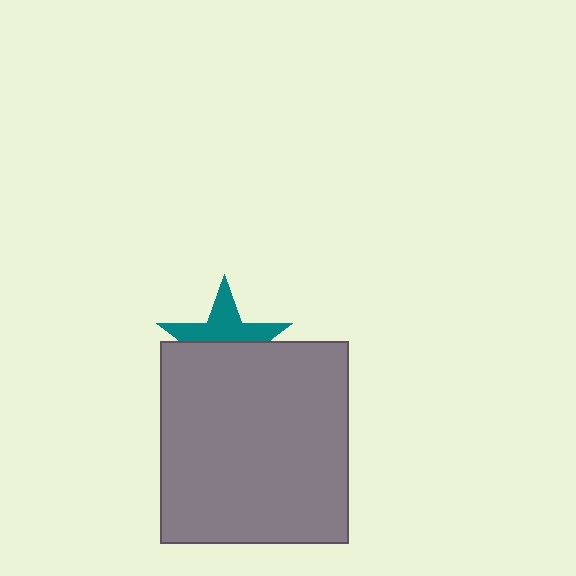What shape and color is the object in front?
The object in front is a gray rectangle.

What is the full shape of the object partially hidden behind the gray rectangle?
The partially hidden object is a teal star.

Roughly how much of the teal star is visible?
About half of it is visible (roughly 48%).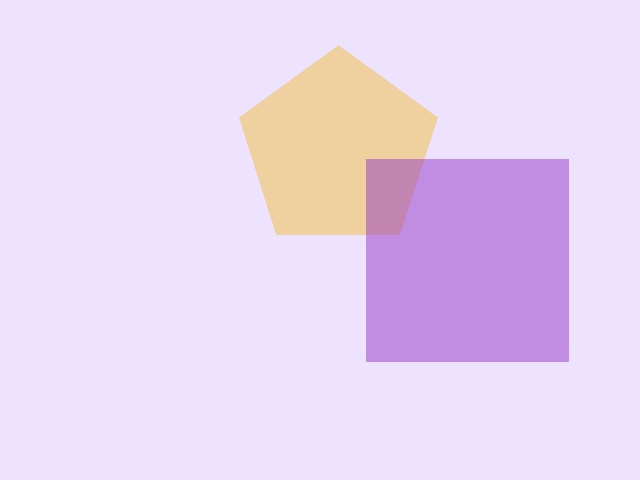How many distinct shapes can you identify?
There are 2 distinct shapes: a yellow pentagon, a purple square.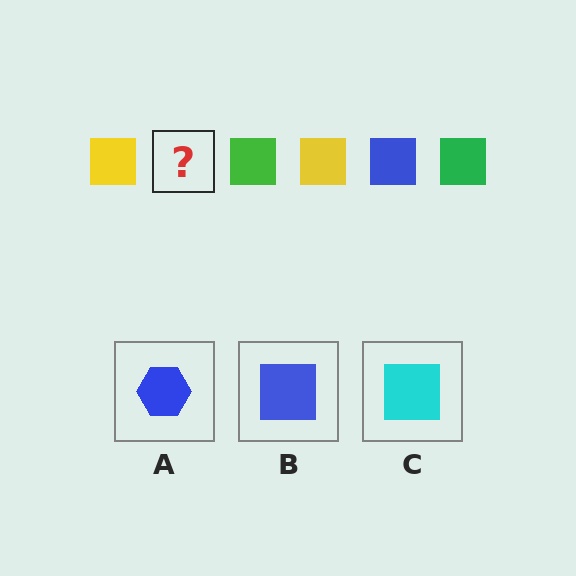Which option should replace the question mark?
Option B.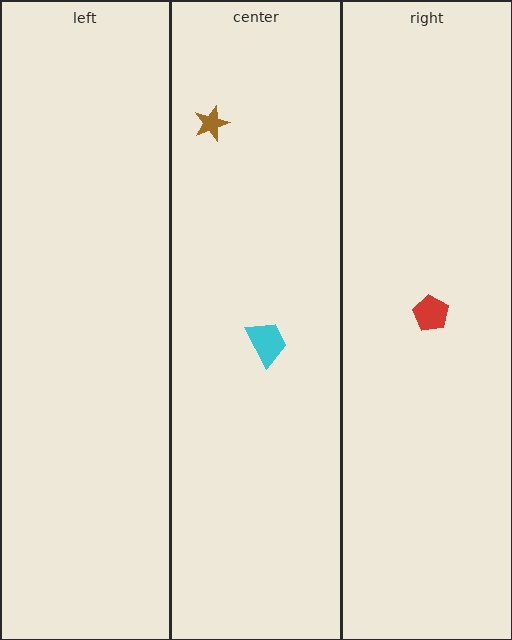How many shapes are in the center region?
2.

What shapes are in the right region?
The red pentagon.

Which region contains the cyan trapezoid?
The center region.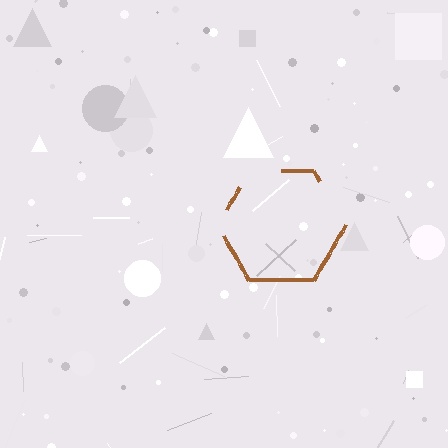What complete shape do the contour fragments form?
The contour fragments form a hexagon.